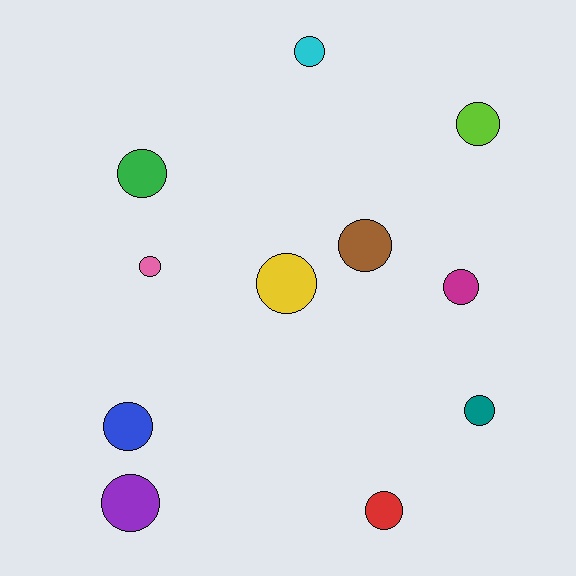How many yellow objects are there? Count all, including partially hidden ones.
There is 1 yellow object.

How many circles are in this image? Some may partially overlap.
There are 11 circles.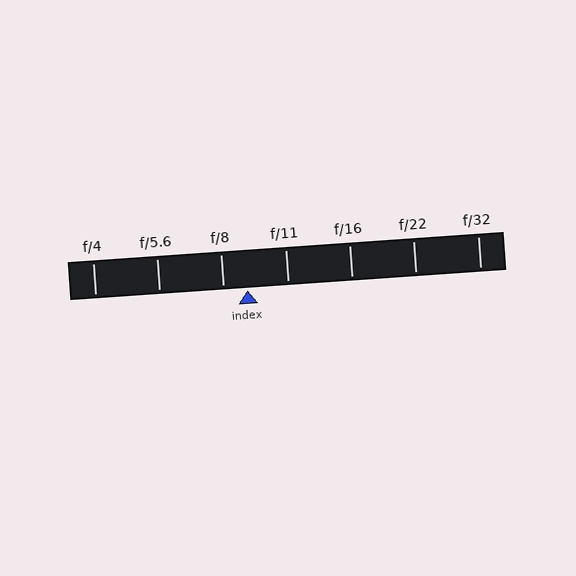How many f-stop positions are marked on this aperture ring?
There are 7 f-stop positions marked.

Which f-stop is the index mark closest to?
The index mark is closest to f/8.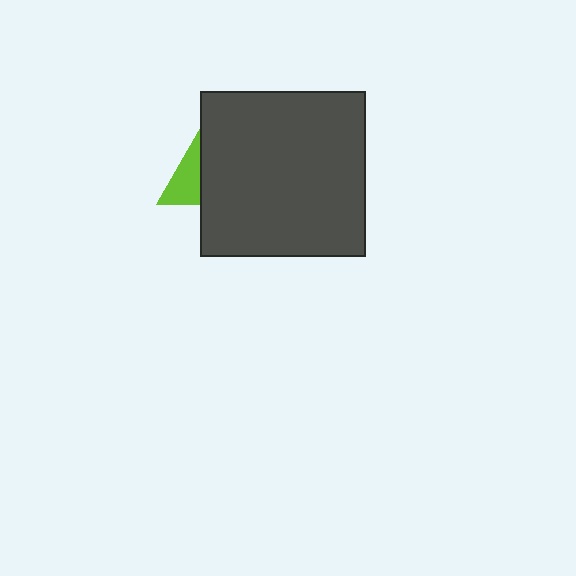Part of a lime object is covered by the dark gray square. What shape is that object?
It is a triangle.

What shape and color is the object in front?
The object in front is a dark gray square.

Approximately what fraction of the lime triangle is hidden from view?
Roughly 56% of the lime triangle is hidden behind the dark gray square.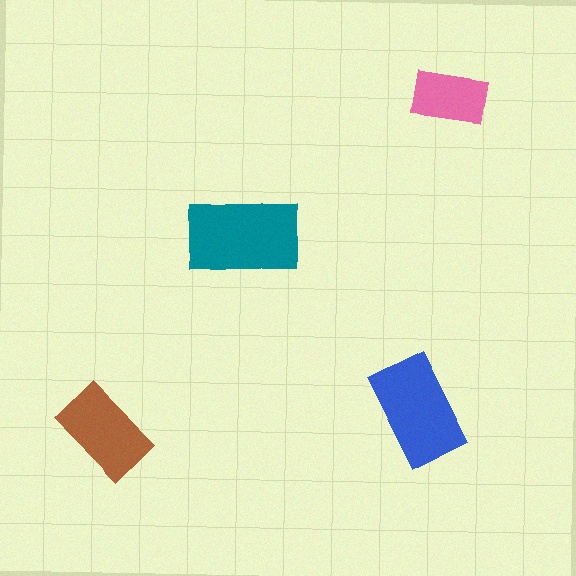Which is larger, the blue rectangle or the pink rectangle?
The blue one.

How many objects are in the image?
There are 4 objects in the image.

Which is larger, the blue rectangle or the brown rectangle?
The blue one.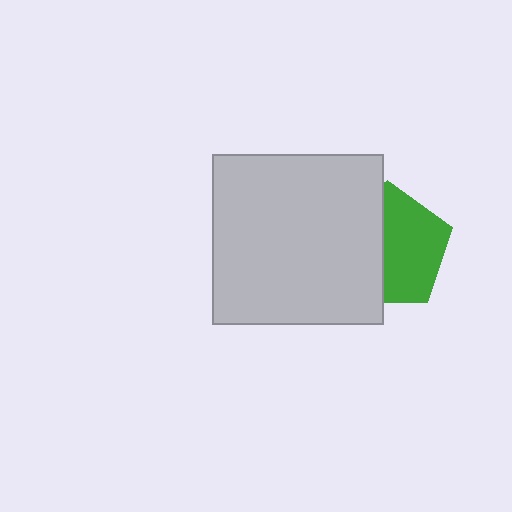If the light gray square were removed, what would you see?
You would see the complete green pentagon.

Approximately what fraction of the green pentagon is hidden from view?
Roughly 45% of the green pentagon is hidden behind the light gray square.